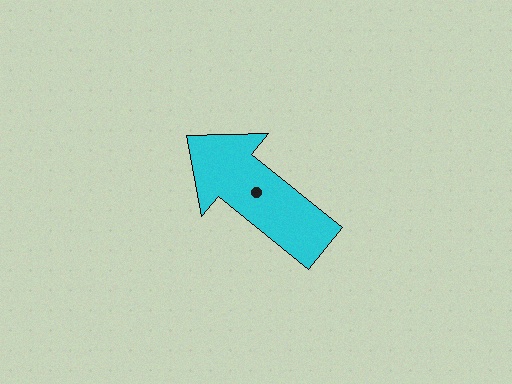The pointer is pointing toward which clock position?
Roughly 10 o'clock.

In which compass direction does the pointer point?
Northwest.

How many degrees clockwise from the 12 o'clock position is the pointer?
Approximately 309 degrees.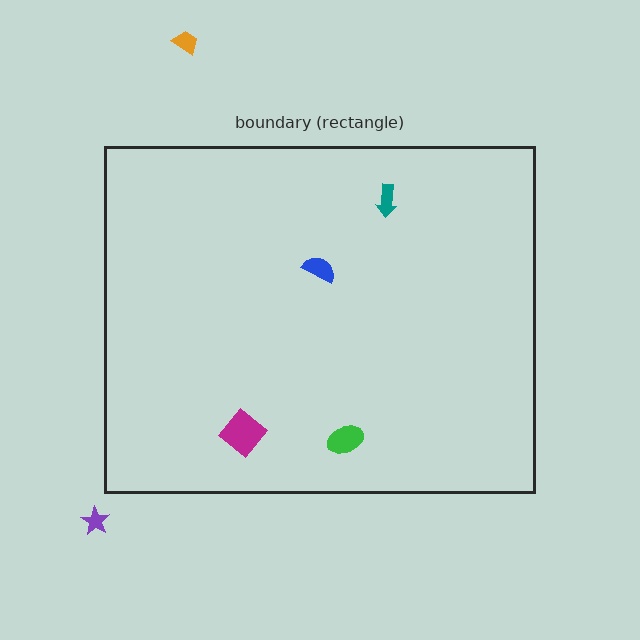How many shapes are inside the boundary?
4 inside, 2 outside.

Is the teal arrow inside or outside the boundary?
Inside.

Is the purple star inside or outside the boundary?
Outside.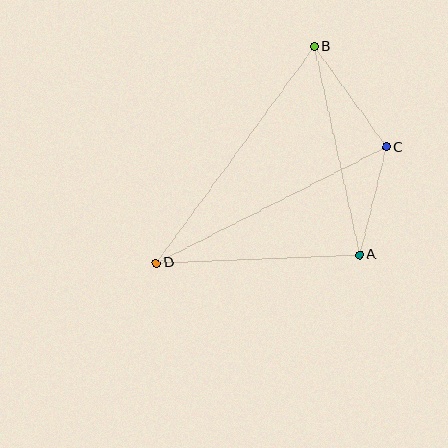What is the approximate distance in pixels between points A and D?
The distance between A and D is approximately 204 pixels.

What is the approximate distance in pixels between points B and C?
The distance between B and C is approximately 124 pixels.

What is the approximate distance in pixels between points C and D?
The distance between C and D is approximately 257 pixels.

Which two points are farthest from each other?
Points B and D are farthest from each other.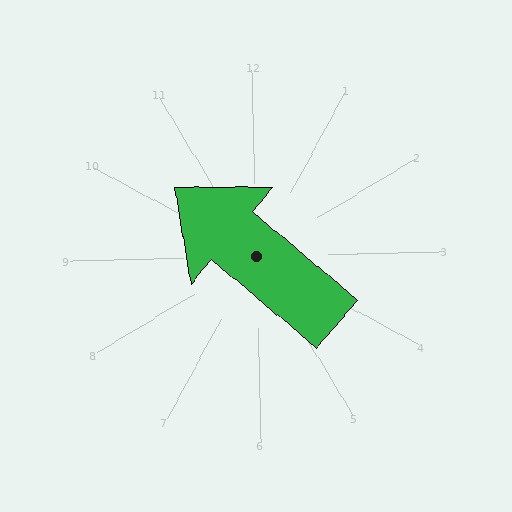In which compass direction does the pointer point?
Northwest.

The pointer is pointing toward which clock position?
Roughly 10 o'clock.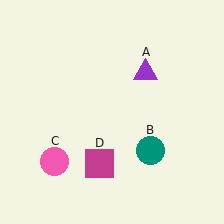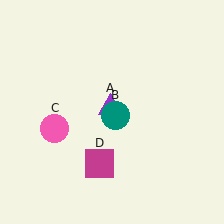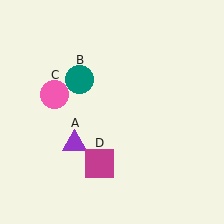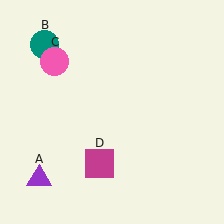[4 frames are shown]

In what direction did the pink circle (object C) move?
The pink circle (object C) moved up.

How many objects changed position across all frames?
3 objects changed position: purple triangle (object A), teal circle (object B), pink circle (object C).